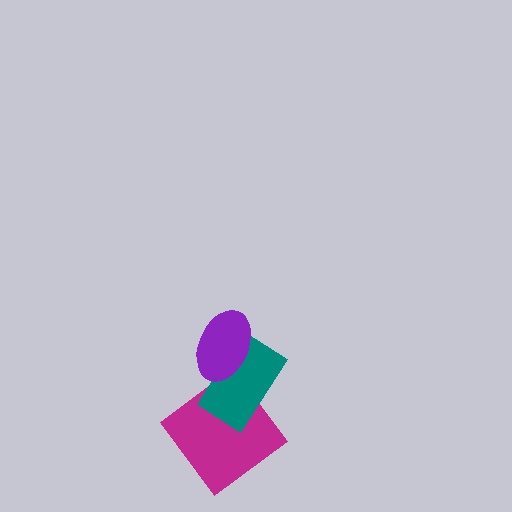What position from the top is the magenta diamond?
The magenta diamond is 3rd from the top.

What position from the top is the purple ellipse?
The purple ellipse is 1st from the top.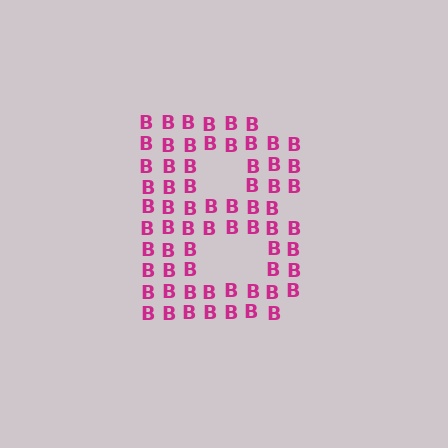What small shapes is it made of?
It is made of small letter B's.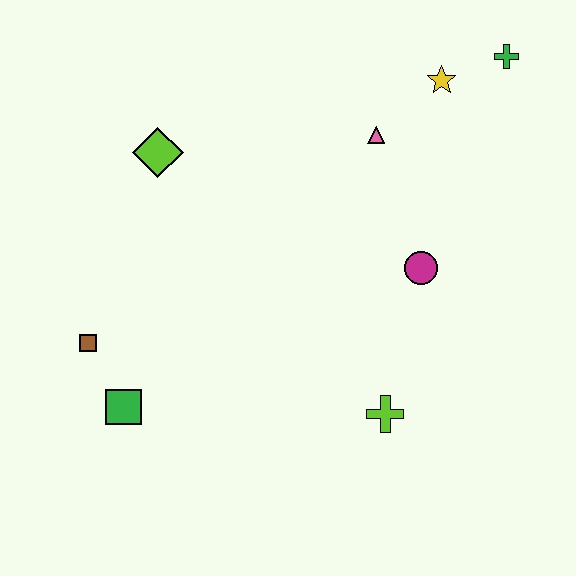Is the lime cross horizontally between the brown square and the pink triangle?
No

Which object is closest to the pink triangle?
The yellow star is closest to the pink triangle.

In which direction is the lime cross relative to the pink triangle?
The lime cross is below the pink triangle.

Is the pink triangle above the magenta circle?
Yes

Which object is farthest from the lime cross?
The green cross is farthest from the lime cross.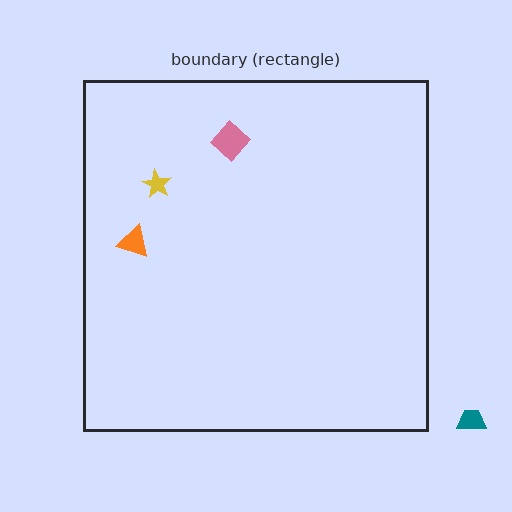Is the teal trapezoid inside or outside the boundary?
Outside.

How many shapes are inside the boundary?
3 inside, 1 outside.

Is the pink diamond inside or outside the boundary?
Inside.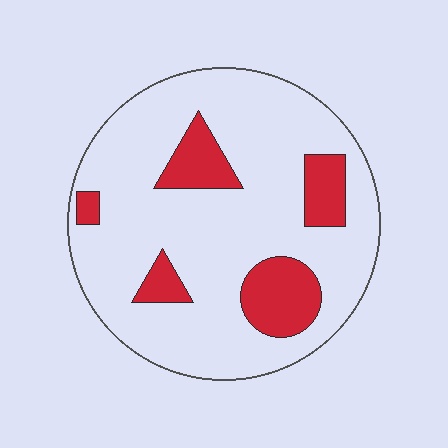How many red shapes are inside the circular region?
5.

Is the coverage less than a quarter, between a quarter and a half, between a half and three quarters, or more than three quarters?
Less than a quarter.